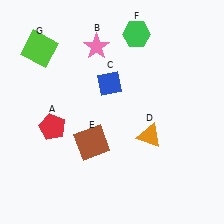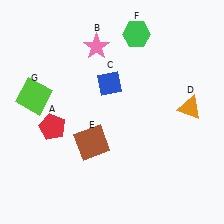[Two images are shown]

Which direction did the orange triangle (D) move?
The orange triangle (D) moved right.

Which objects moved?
The objects that moved are: the orange triangle (D), the lime square (G).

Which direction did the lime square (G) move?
The lime square (G) moved down.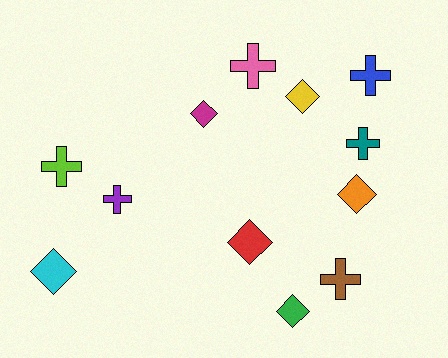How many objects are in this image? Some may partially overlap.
There are 12 objects.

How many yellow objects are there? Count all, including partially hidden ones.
There is 1 yellow object.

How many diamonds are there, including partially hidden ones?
There are 6 diamonds.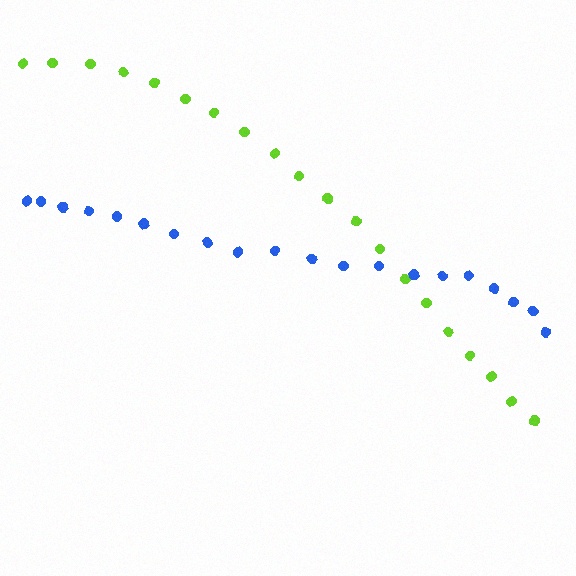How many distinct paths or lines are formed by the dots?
There are 2 distinct paths.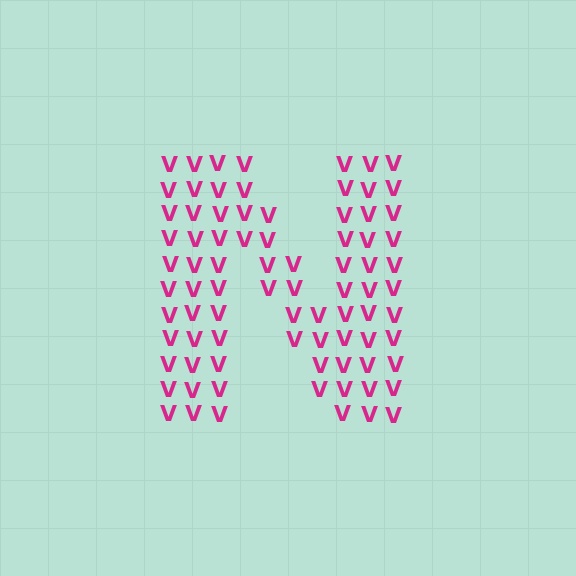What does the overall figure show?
The overall figure shows the letter N.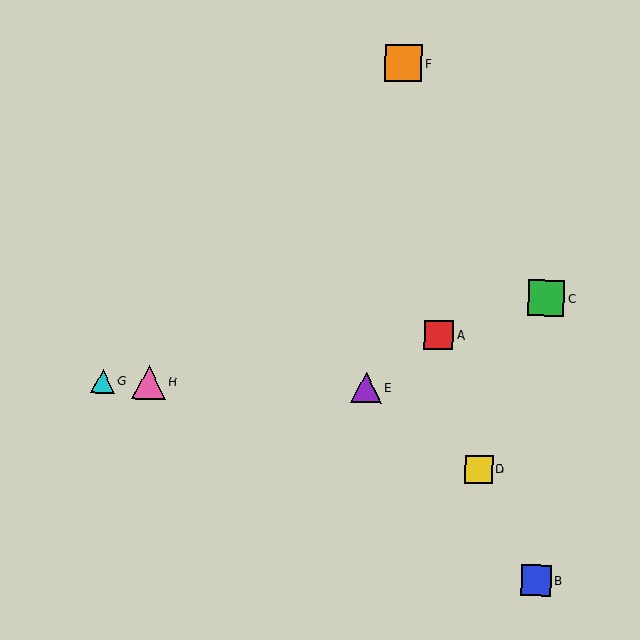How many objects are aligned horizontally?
3 objects (E, G, H) are aligned horizontally.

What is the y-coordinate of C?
Object C is at y≈298.